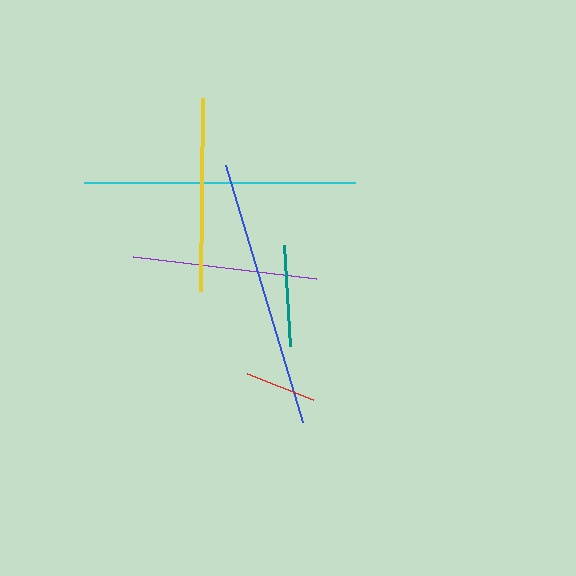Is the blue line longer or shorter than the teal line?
The blue line is longer than the teal line.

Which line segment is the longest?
The cyan line is the longest at approximately 271 pixels.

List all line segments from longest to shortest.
From longest to shortest: cyan, blue, yellow, purple, teal, red.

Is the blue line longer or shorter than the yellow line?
The blue line is longer than the yellow line.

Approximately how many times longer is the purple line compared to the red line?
The purple line is approximately 2.6 times the length of the red line.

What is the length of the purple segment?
The purple segment is approximately 185 pixels long.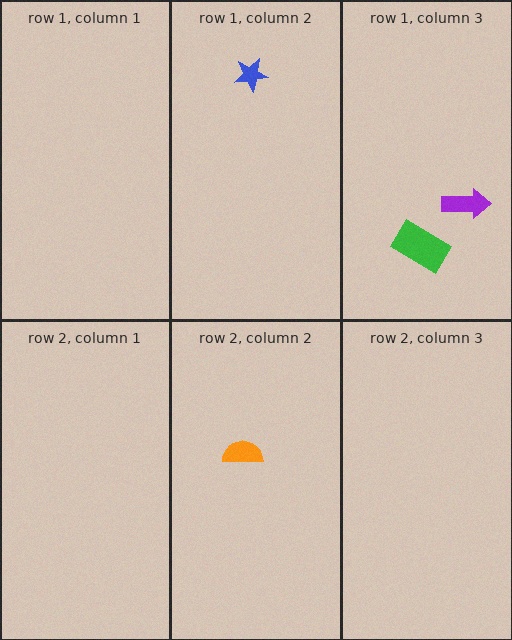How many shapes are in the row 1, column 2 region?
1.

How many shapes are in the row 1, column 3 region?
2.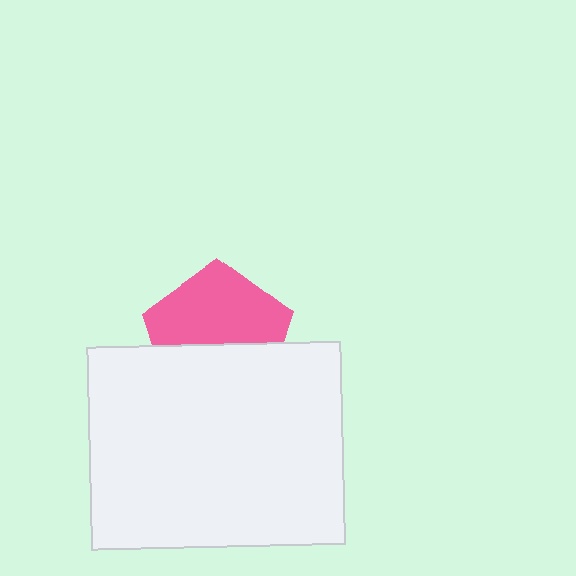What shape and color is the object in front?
The object in front is a white rectangle.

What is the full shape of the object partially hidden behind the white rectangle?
The partially hidden object is a pink pentagon.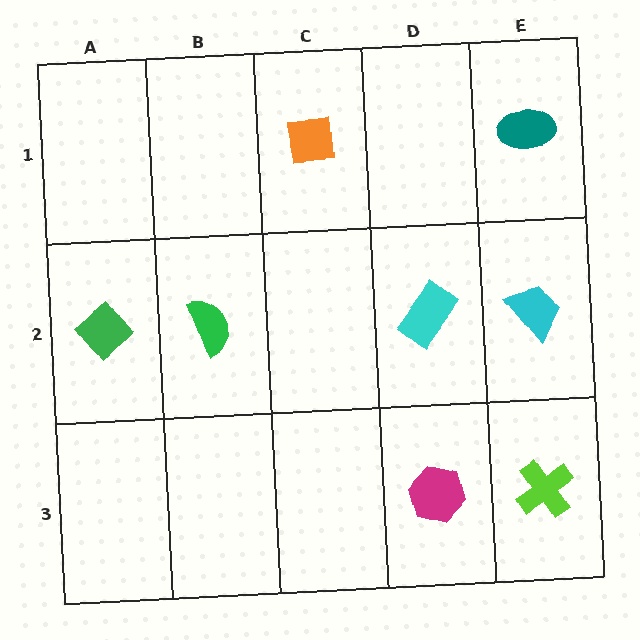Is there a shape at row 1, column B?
No, that cell is empty.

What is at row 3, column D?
A magenta hexagon.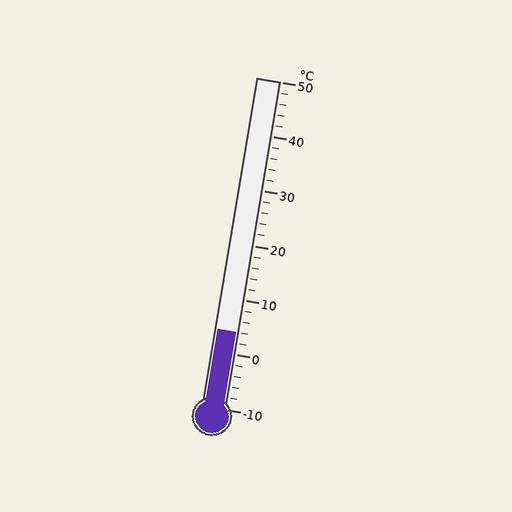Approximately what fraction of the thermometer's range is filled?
The thermometer is filled to approximately 25% of its range.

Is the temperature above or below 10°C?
The temperature is below 10°C.